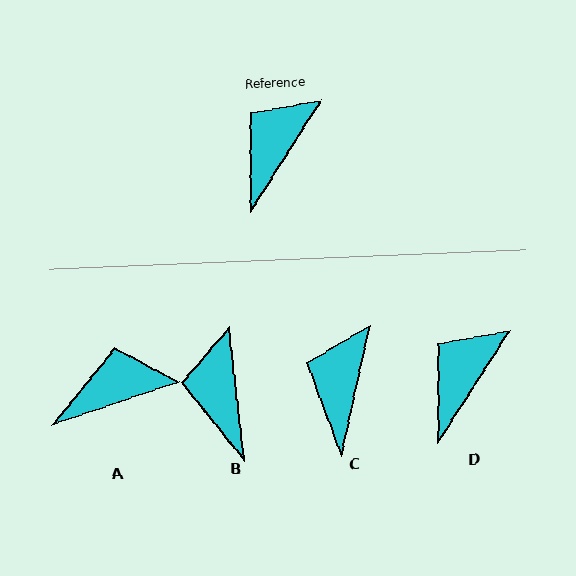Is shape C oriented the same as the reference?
No, it is off by about 20 degrees.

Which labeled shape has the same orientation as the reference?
D.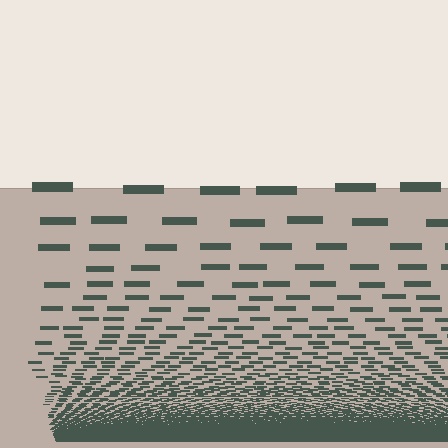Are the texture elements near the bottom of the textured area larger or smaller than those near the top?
Smaller. The gradient is inverted — elements near the bottom are smaller and denser.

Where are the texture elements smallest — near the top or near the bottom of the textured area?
Near the bottom.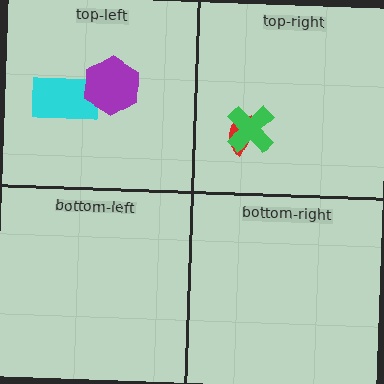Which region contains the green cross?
The top-right region.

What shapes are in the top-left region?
The cyan rectangle, the purple hexagon.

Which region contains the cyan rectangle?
The top-left region.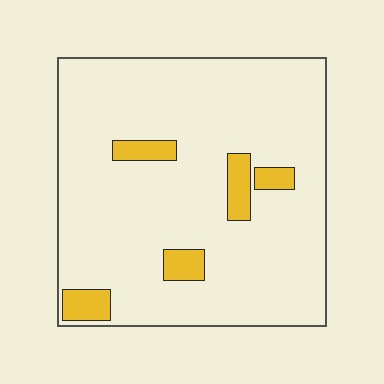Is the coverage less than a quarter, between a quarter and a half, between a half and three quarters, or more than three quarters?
Less than a quarter.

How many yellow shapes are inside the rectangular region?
5.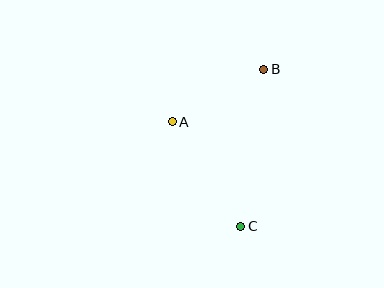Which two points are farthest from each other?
Points B and C are farthest from each other.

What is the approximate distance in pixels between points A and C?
The distance between A and C is approximately 125 pixels.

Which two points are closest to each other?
Points A and B are closest to each other.